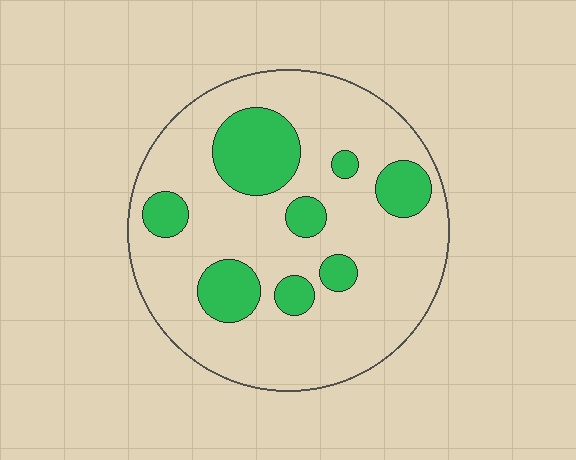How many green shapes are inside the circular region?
8.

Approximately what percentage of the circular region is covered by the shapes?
Approximately 20%.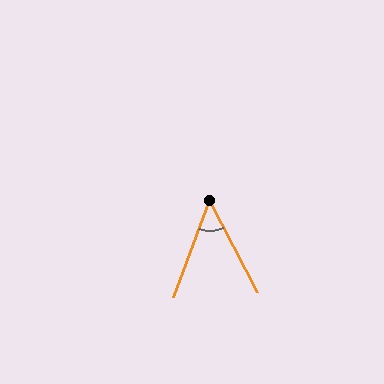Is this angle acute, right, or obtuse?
It is acute.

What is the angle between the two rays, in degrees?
Approximately 48 degrees.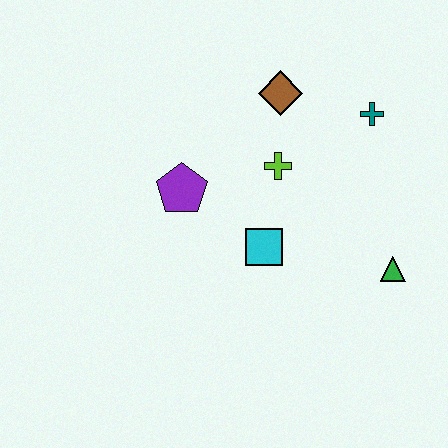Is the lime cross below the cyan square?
No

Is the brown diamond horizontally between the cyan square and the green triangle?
Yes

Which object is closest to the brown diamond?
The lime cross is closest to the brown diamond.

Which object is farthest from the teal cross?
The purple pentagon is farthest from the teal cross.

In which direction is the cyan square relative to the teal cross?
The cyan square is below the teal cross.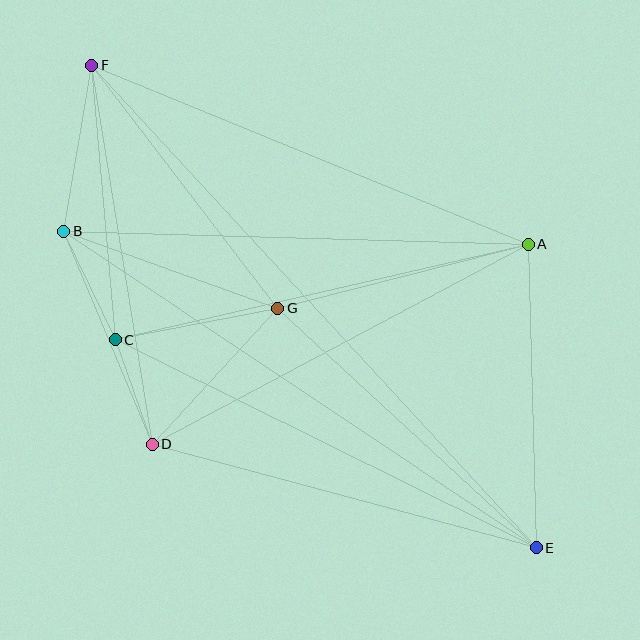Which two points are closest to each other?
Points C and D are closest to each other.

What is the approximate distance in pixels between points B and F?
The distance between B and F is approximately 168 pixels.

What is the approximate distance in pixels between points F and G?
The distance between F and G is approximately 306 pixels.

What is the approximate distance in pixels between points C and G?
The distance between C and G is approximately 166 pixels.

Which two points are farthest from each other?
Points E and F are farthest from each other.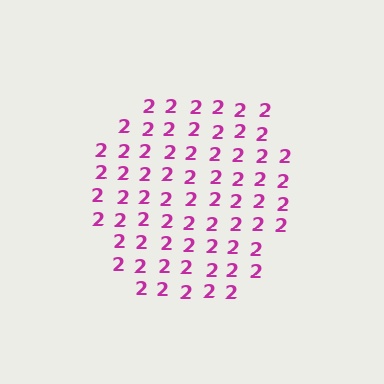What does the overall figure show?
The overall figure shows a hexagon.